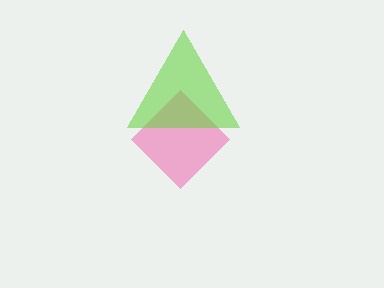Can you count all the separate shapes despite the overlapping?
Yes, there are 2 separate shapes.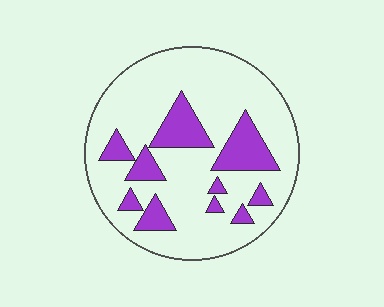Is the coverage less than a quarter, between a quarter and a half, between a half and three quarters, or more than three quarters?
Less than a quarter.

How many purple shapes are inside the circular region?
10.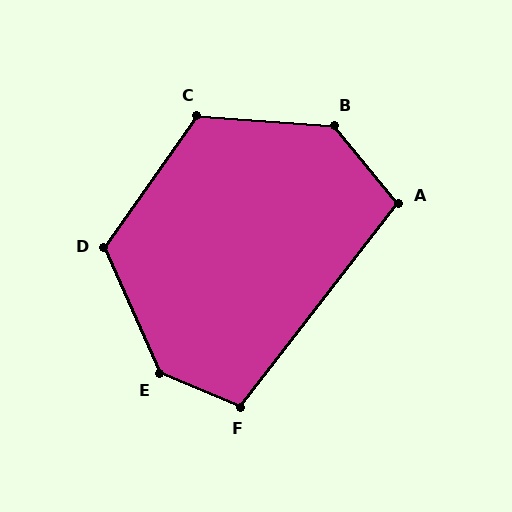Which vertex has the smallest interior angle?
A, at approximately 103 degrees.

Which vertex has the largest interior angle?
E, at approximately 136 degrees.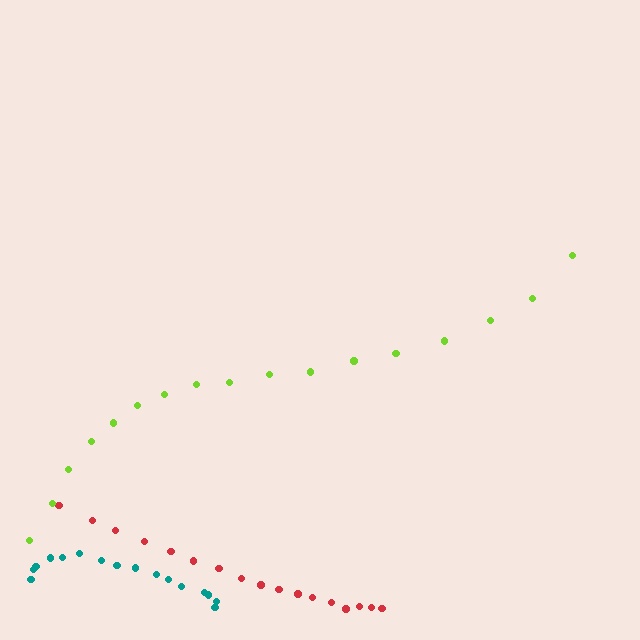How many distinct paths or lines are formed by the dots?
There are 3 distinct paths.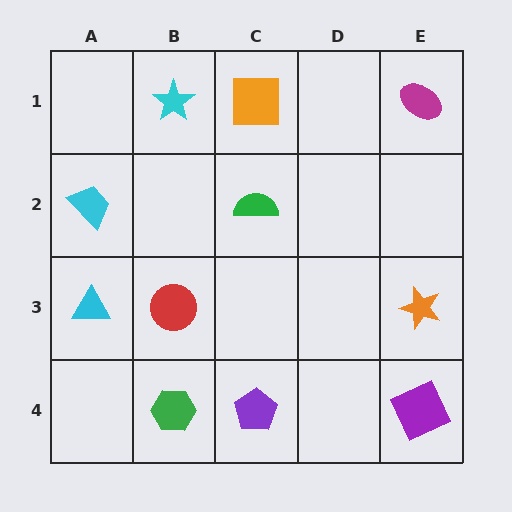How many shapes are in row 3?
3 shapes.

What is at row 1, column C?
An orange square.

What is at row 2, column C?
A green semicircle.